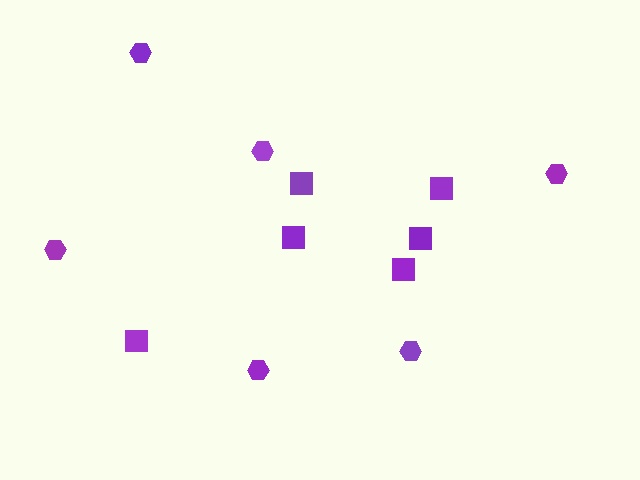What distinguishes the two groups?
There are 2 groups: one group of squares (6) and one group of hexagons (6).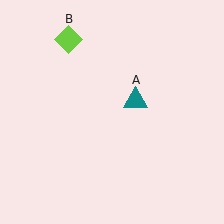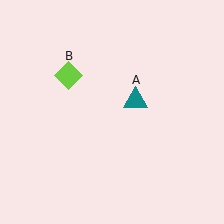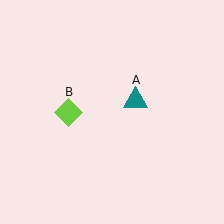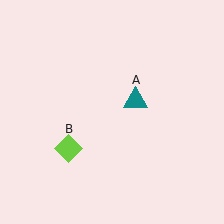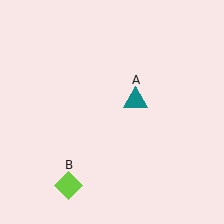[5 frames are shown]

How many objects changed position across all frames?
1 object changed position: lime diamond (object B).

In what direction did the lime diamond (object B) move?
The lime diamond (object B) moved down.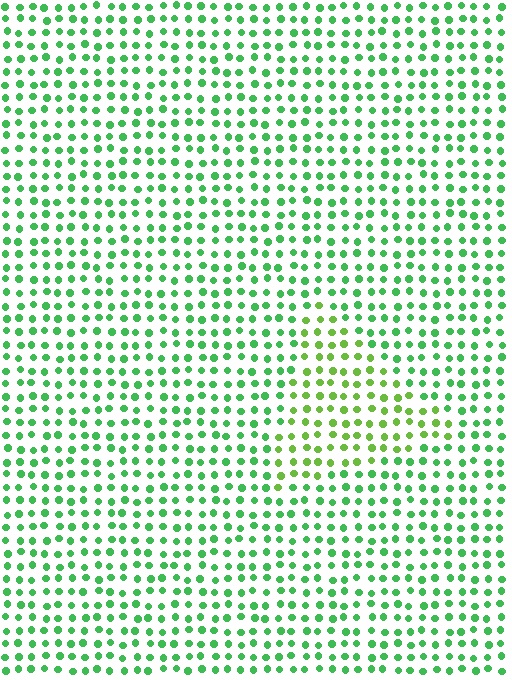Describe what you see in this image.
The image is filled with small green elements in a uniform arrangement. A triangle-shaped region is visible where the elements are tinted to a slightly different hue, forming a subtle color boundary.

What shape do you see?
I see a triangle.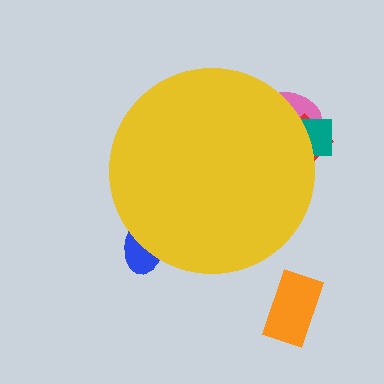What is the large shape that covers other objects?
A yellow circle.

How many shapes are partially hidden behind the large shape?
4 shapes are partially hidden.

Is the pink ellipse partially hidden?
Yes, the pink ellipse is partially hidden behind the yellow circle.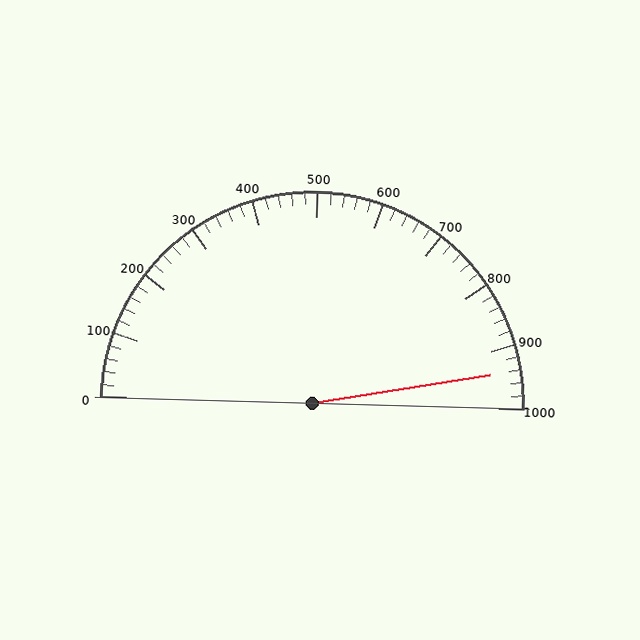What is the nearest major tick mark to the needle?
The nearest major tick mark is 900.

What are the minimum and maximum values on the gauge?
The gauge ranges from 0 to 1000.